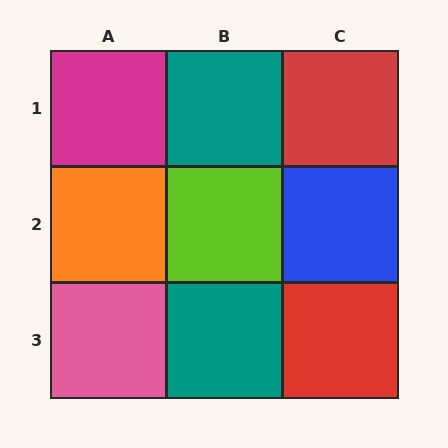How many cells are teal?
2 cells are teal.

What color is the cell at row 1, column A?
Magenta.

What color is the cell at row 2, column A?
Orange.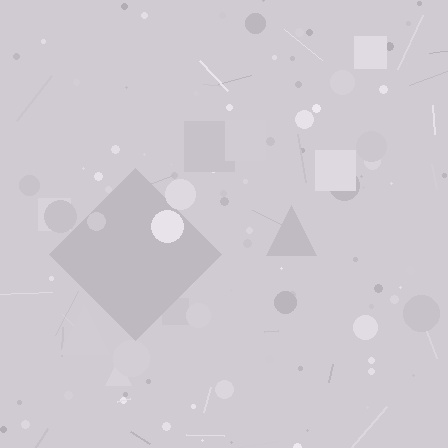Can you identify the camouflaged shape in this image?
The camouflaged shape is a diamond.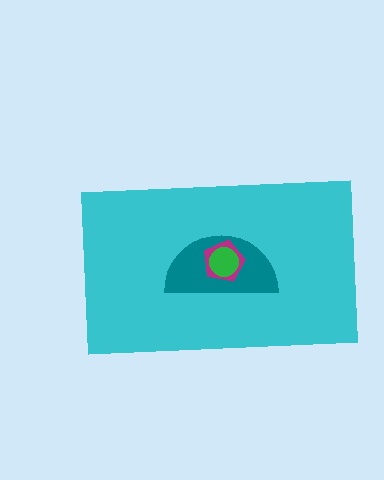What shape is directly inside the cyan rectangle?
The teal semicircle.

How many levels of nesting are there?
4.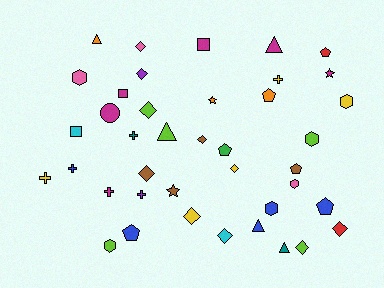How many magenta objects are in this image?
There are 6 magenta objects.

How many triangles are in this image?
There are 5 triangles.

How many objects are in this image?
There are 40 objects.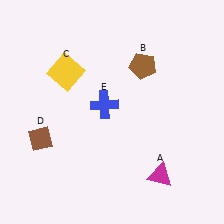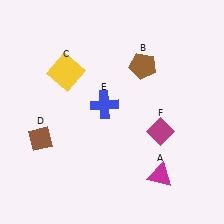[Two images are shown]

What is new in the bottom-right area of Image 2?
A magenta diamond (F) was added in the bottom-right area of Image 2.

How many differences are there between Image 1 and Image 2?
There is 1 difference between the two images.